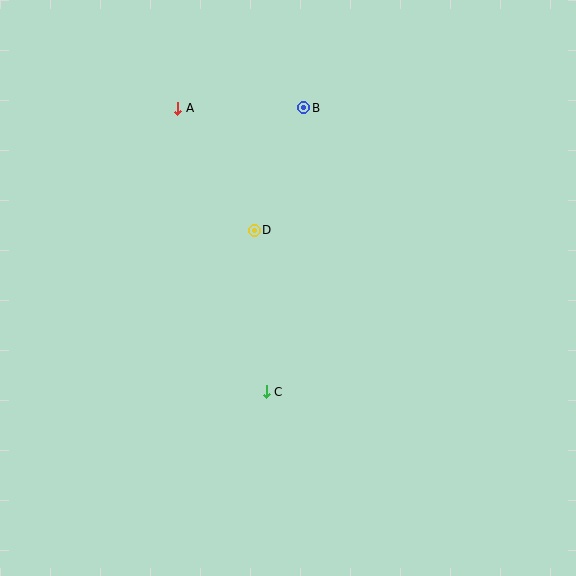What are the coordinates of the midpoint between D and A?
The midpoint between D and A is at (216, 169).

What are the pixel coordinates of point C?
Point C is at (266, 392).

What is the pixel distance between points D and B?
The distance between D and B is 132 pixels.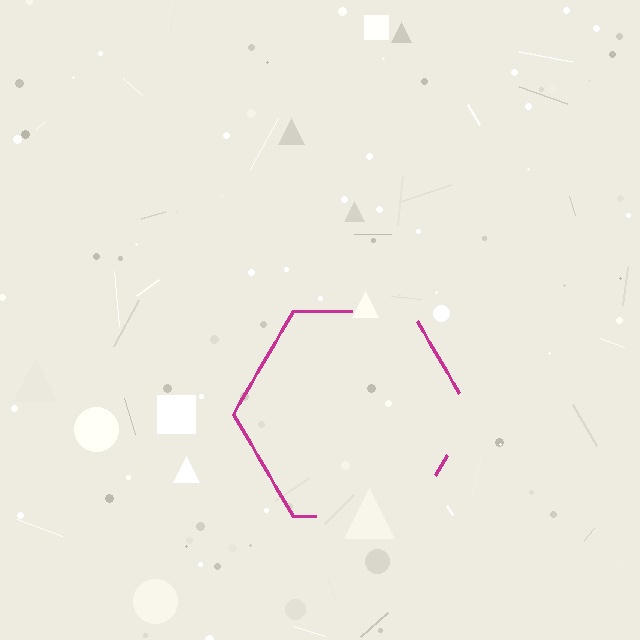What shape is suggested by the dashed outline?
The dashed outline suggests a hexagon.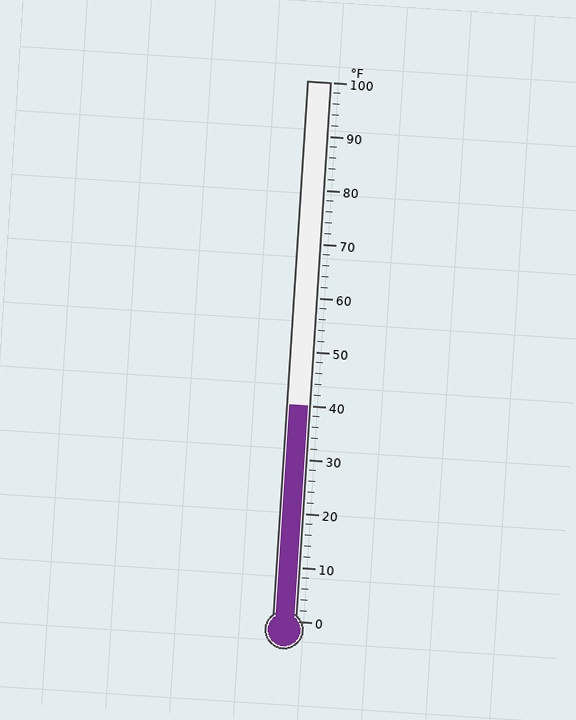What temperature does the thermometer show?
The thermometer shows approximately 40°F.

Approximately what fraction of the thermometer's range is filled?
The thermometer is filled to approximately 40% of its range.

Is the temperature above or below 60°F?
The temperature is below 60°F.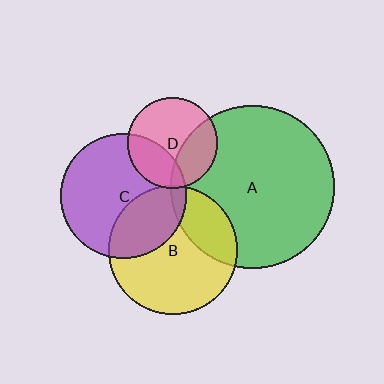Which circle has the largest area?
Circle A (green).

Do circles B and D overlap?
Yes.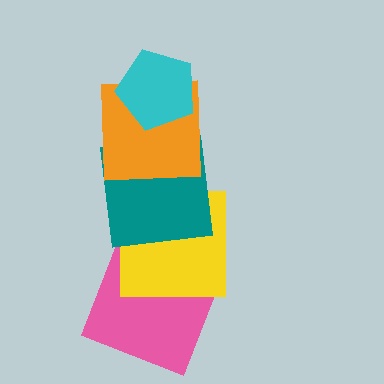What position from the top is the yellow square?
The yellow square is 4th from the top.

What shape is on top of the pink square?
The yellow square is on top of the pink square.